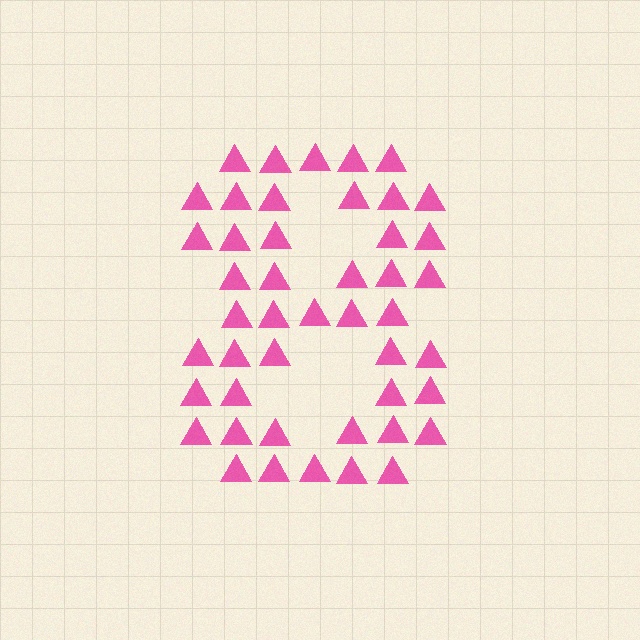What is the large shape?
The large shape is the digit 8.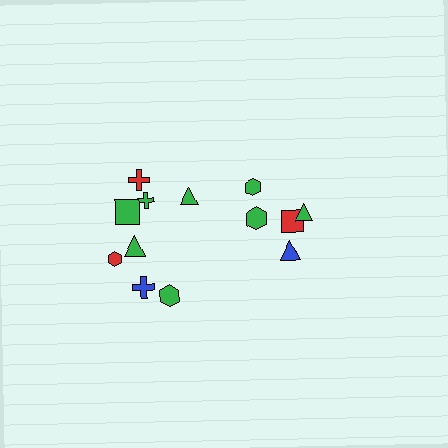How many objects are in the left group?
There are 8 objects.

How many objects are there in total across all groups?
There are 13 objects.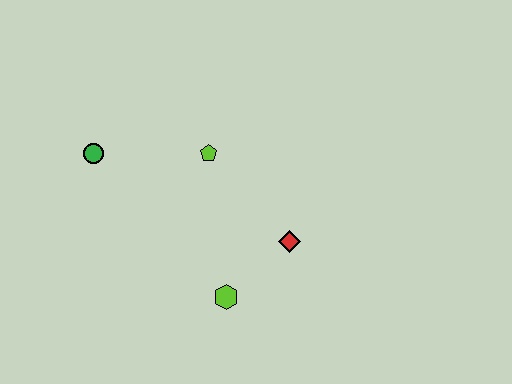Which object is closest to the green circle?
The lime pentagon is closest to the green circle.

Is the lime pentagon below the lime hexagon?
No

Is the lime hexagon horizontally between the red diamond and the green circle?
Yes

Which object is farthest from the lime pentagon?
The lime hexagon is farthest from the lime pentagon.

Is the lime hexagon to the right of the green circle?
Yes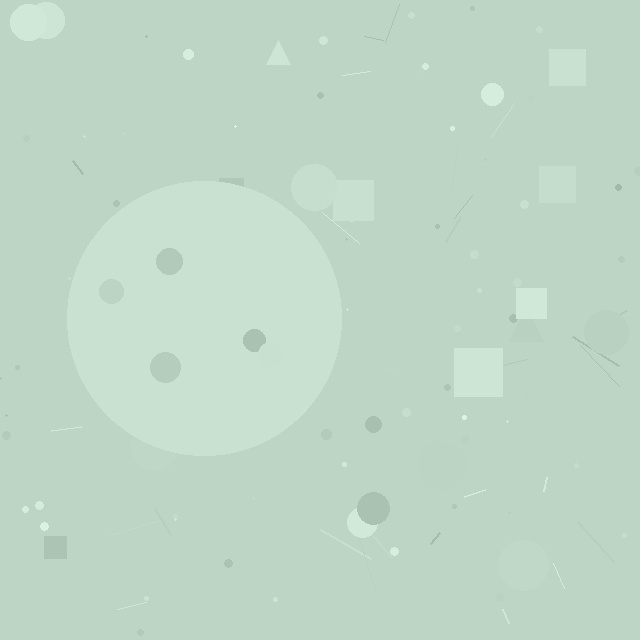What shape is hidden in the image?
A circle is hidden in the image.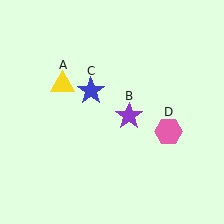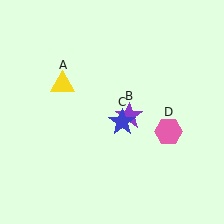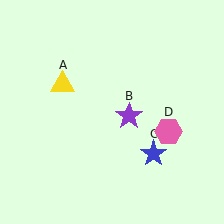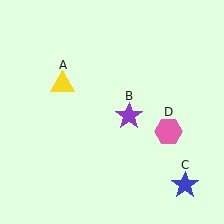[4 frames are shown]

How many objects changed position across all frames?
1 object changed position: blue star (object C).